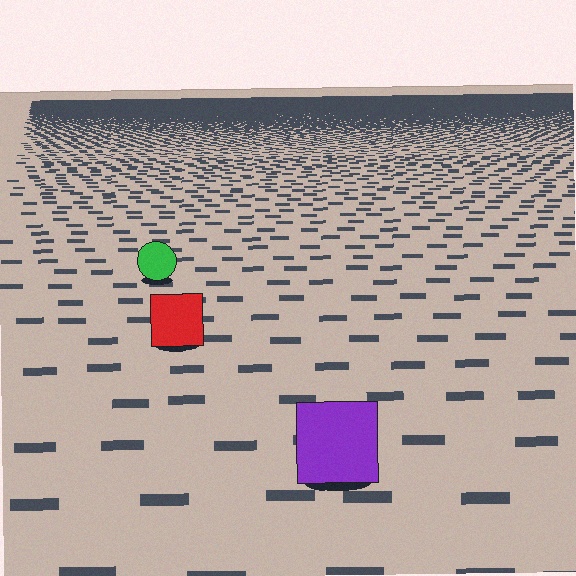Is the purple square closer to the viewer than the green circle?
Yes. The purple square is closer — you can tell from the texture gradient: the ground texture is coarser near it.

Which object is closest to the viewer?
The purple square is closest. The texture marks near it are larger and more spread out.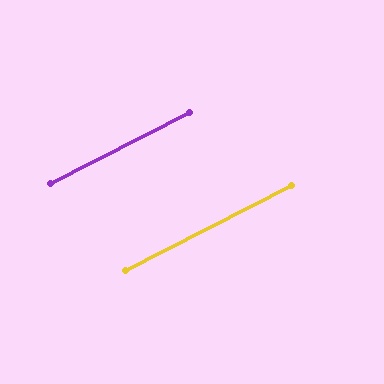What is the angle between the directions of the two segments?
Approximately 0 degrees.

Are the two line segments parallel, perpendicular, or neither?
Parallel — their directions differ by only 0.0°.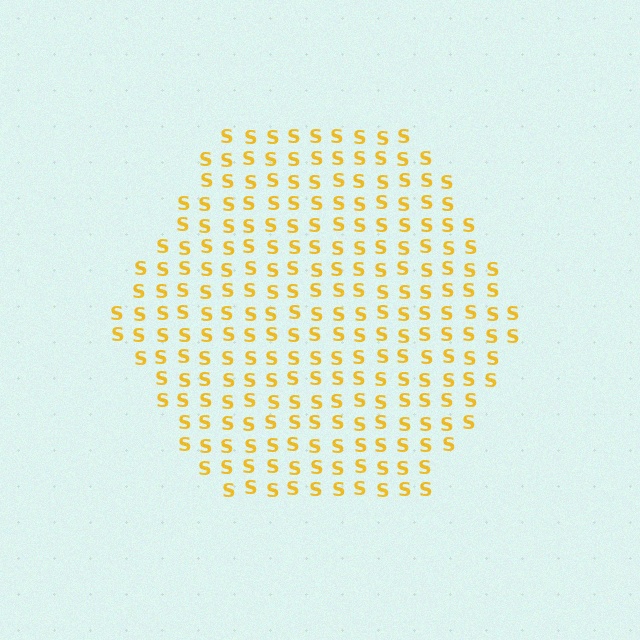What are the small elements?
The small elements are letter S's.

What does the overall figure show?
The overall figure shows a hexagon.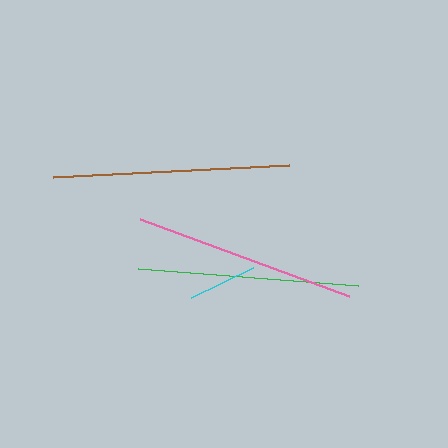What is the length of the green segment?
The green segment is approximately 220 pixels long.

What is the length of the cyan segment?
The cyan segment is approximately 69 pixels long.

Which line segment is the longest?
The brown line is the longest at approximately 236 pixels.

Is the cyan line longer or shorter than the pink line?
The pink line is longer than the cyan line.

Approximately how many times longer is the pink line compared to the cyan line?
The pink line is approximately 3.2 times the length of the cyan line.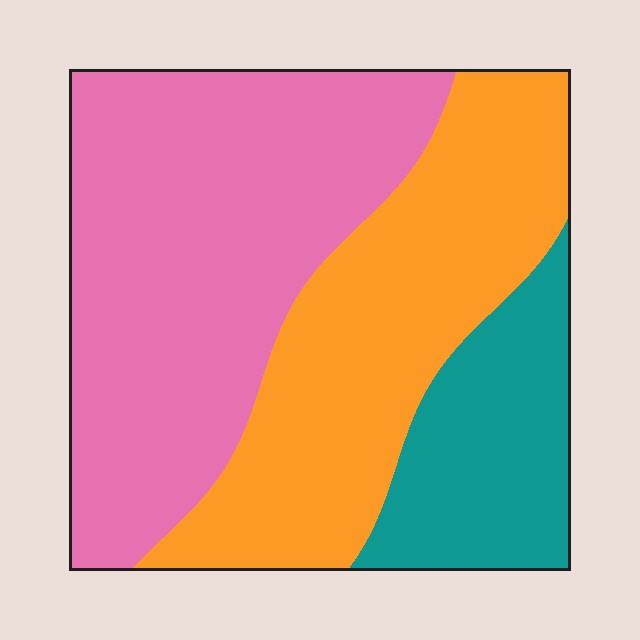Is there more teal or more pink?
Pink.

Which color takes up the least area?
Teal, at roughly 20%.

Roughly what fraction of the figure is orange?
Orange takes up about three eighths (3/8) of the figure.